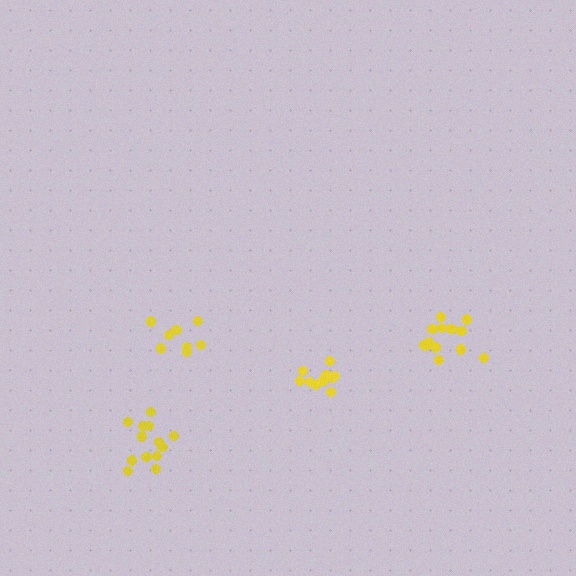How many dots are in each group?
Group 1: 11 dots, Group 2: 13 dots, Group 3: 14 dots, Group 4: 8 dots (46 total).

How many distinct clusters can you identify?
There are 4 distinct clusters.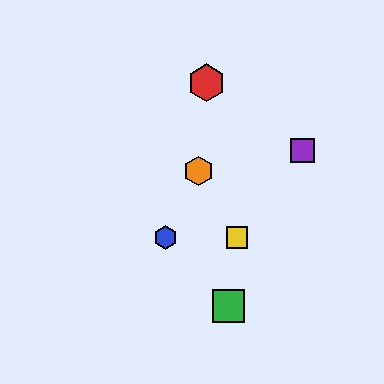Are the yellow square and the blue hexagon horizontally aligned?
Yes, both are at y≈237.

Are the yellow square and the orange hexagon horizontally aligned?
No, the yellow square is at y≈237 and the orange hexagon is at y≈171.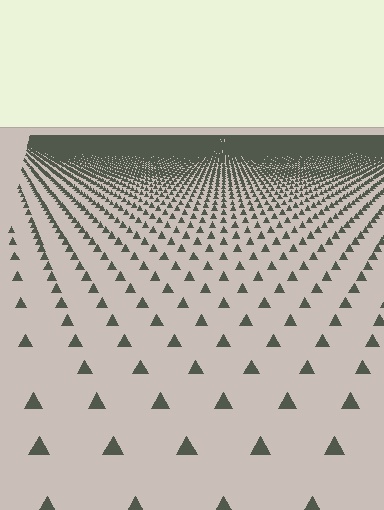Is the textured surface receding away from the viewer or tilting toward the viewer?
The surface is receding away from the viewer. Texture elements get smaller and denser toward the top.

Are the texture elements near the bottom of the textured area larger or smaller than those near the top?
Larger. Near the bottom, elements are closer to the viewer and appear at a bigger on-screen size.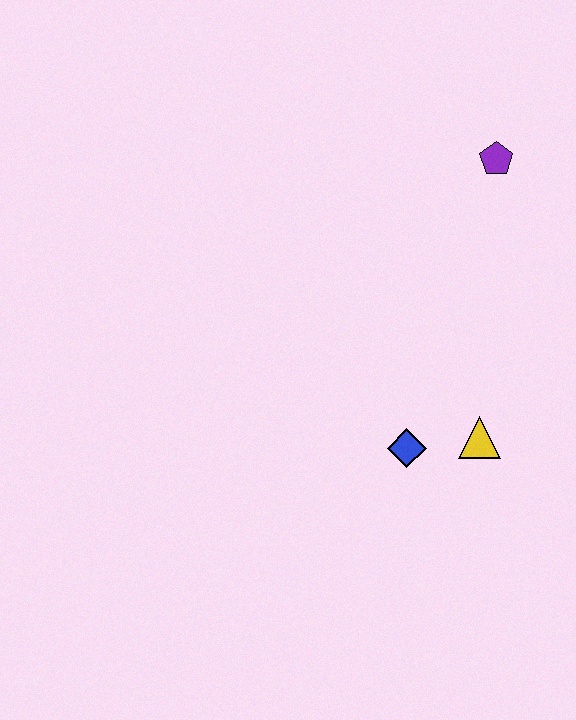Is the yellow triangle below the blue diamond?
No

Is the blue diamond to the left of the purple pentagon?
Yes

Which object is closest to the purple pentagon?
The yellow triangle is closest to the purple pentagon.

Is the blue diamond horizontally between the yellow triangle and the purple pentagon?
No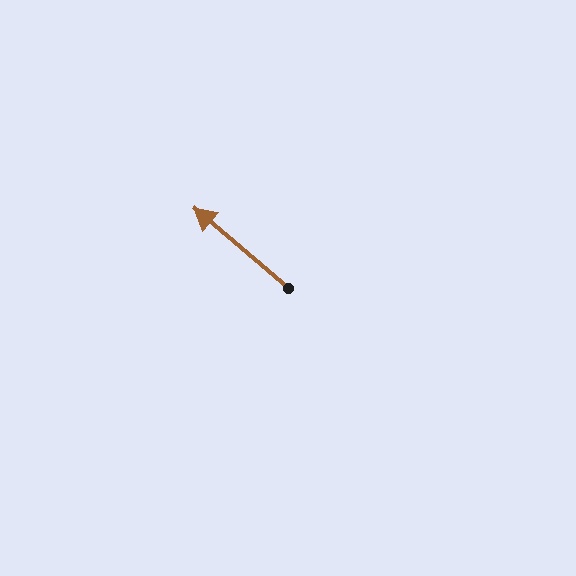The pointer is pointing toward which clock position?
Roughly 10 o'clock.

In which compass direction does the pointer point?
Northwest.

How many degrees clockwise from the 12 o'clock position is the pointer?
Approximately 310 degrees.